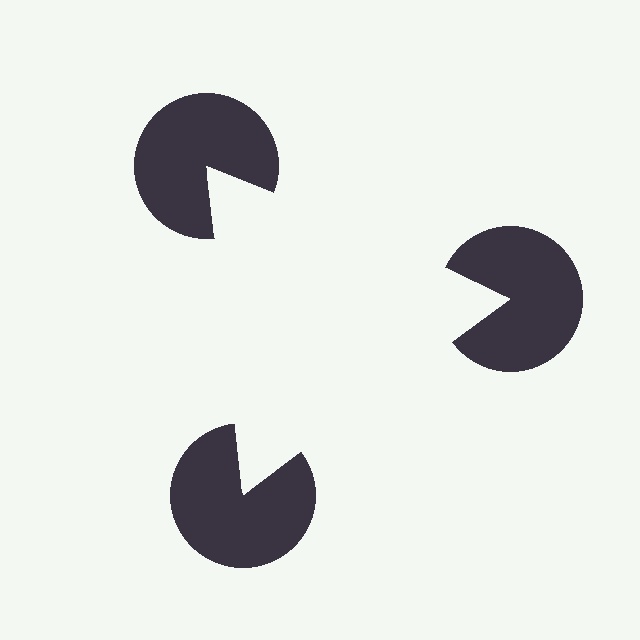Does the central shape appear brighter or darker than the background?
It typically appears slightly brighter than the background, even though no actual brightness change is drawn.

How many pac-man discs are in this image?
There are 3 — one at each vertex of the illusory triangle.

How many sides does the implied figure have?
3 sides.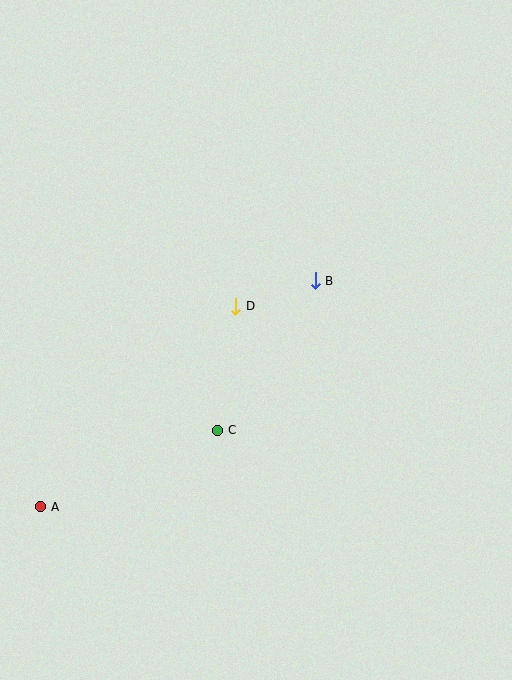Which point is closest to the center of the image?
Point D at (236, 306) is closest to the center.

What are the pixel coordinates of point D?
Point D is at (236, 306).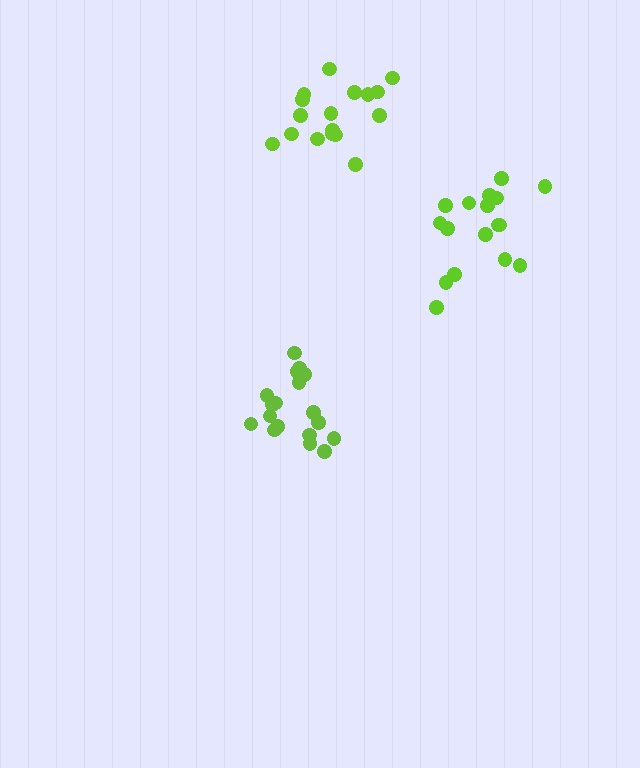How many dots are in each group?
Group 1: 19 dots, Group 2: 17 dots, Group 3: 17 dots (53 total).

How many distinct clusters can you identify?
There are 3 distinct clusters.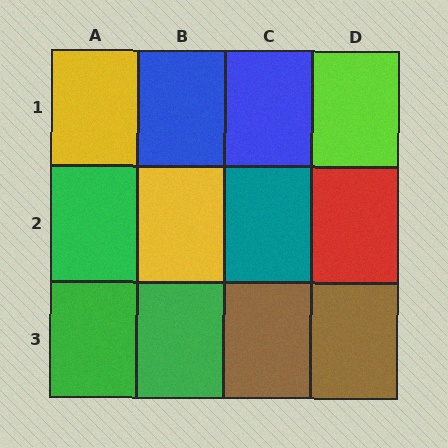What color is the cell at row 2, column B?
Yellow.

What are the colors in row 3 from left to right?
Green, green, brown, brown.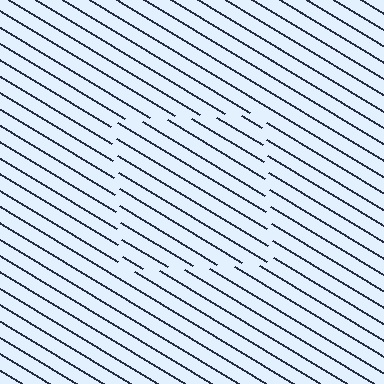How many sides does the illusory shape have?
4 sides — the line-ends trace a square.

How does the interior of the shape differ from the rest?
The interior of the shape contains the same grating, shifted by half a period — the contour is defined by the phase discontinuity where line-ends from the inner and outer gratings abut.